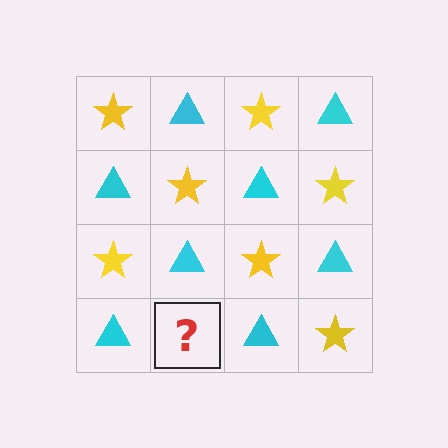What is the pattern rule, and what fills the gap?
The rule is that it alternates yellow star and cyan triangle in a checkerboard pattern. The gap should be filled with a yellow star.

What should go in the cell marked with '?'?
The missing cell should contain a yellow star.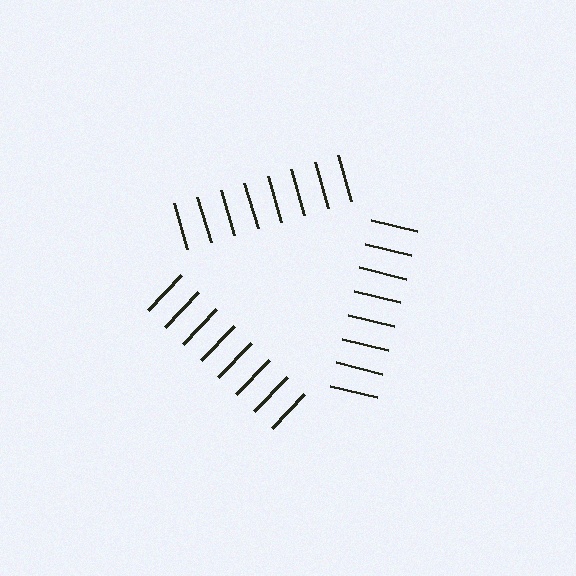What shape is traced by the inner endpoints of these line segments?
An illusory triangle — the line segments terminate on its edges but no continuous stroke is drawn.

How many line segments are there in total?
24 — 8 along each of the 3 edges.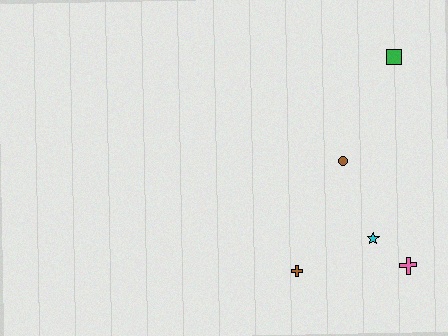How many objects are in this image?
There are 5 objects.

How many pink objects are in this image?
There is 1 pink object.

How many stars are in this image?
There is 1 star.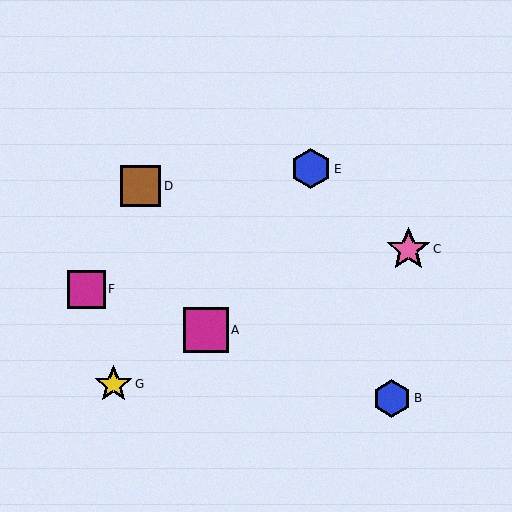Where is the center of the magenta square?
The center of the magenta square is at (206, 330).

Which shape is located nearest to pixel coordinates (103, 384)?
The yellow star (labeled G) at (113, 384) is nearest to that location.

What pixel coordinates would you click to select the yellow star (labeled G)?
Click at (113, 384) to select the yellow star G.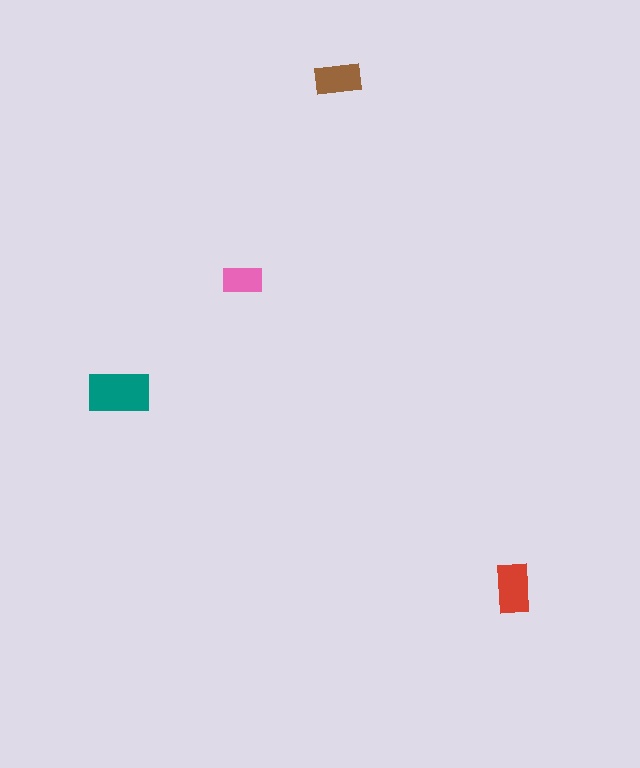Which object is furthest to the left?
The teal rectangle is leftmost.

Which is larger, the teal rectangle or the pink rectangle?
The teal one.